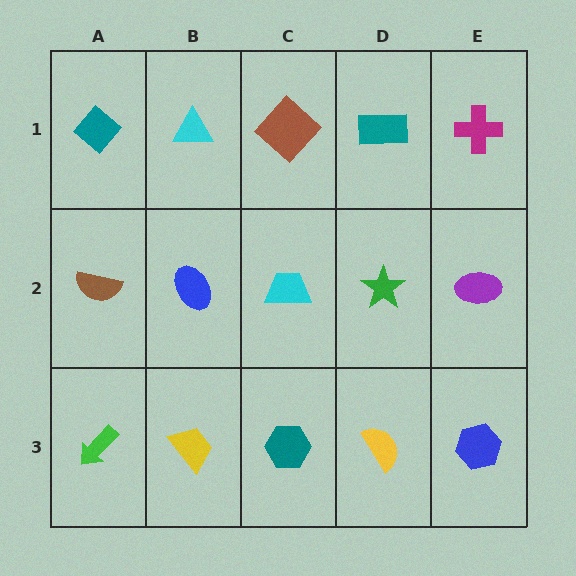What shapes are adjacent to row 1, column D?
A green star (row 2, column D), a brown diamond (row 1, column C), a magenta cross (row 1, column E).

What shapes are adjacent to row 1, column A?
A brown semicircle (row 2, column A), a cyan triangle (row 1, column B).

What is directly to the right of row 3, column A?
A yellow trapezoid.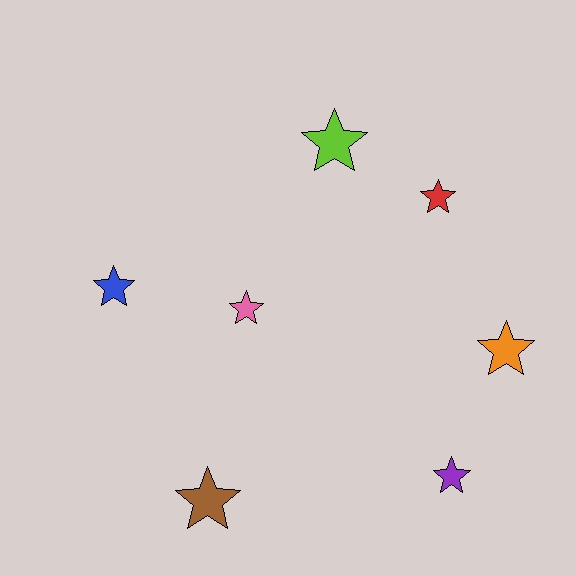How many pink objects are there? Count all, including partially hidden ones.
There is 1 pink object.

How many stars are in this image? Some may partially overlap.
There are 7 stars.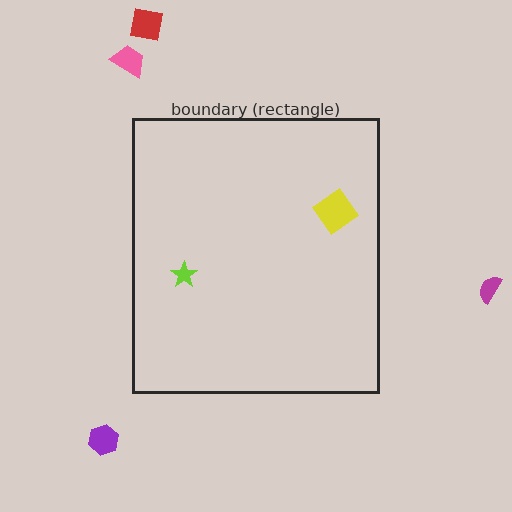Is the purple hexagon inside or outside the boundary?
Outside.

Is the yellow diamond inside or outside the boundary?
Inside.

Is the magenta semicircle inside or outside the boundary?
Outside.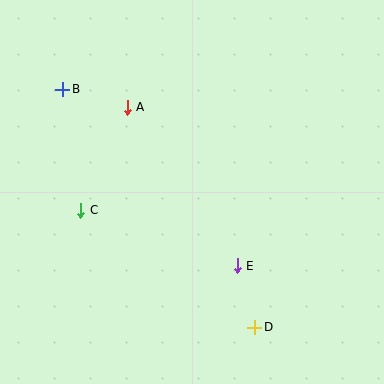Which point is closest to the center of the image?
Point E at (237, 266) is closest to the center.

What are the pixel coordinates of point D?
Point D is at (255, 327).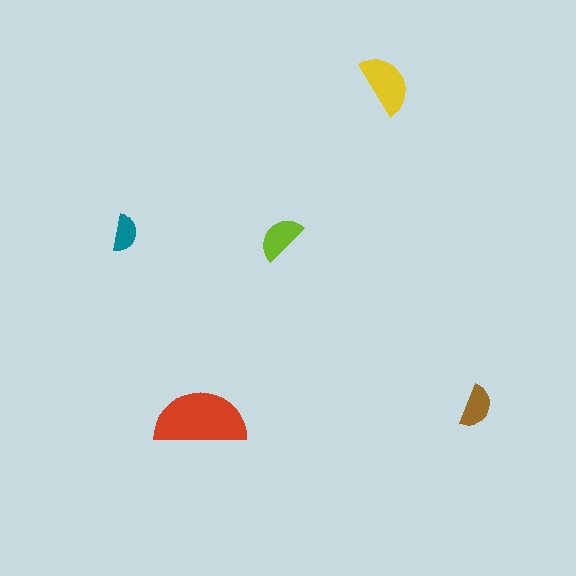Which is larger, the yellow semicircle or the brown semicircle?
The yellow one.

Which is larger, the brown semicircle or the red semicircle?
The red one.